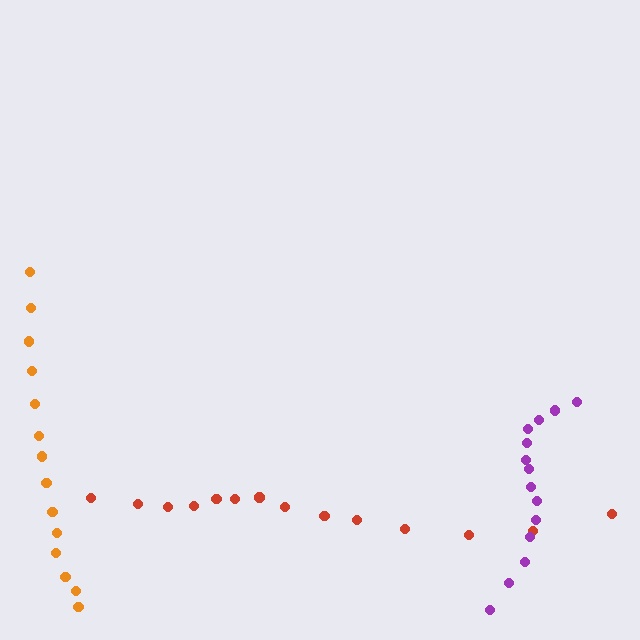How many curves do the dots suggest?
There are 3 distinct paths.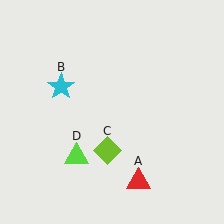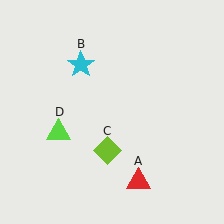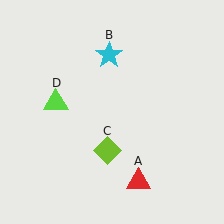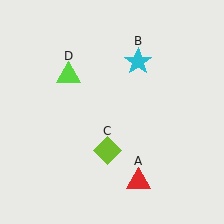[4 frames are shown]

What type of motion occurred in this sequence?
The cyan star (object B), lime triangle (object D) rotated clockwise around the center of the scene.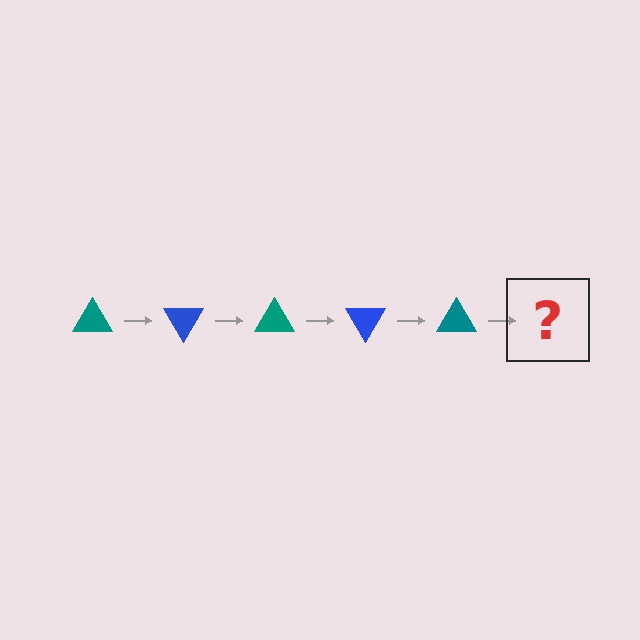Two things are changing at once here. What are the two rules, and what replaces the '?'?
The two rules are that it rotates 60 degrees each step and the color cycles through teal and blue. The '?' should be a blue triangle, rotated 300 degrees from the start.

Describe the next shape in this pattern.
It should be a blue triangle, rotated 300 degrees from the start.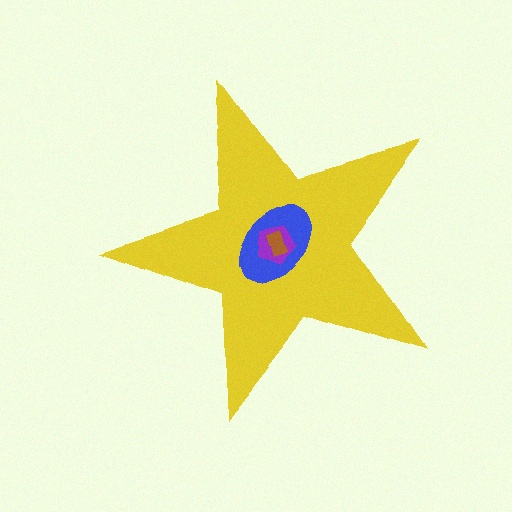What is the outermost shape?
The yellow star.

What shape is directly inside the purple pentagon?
The brown rectangle.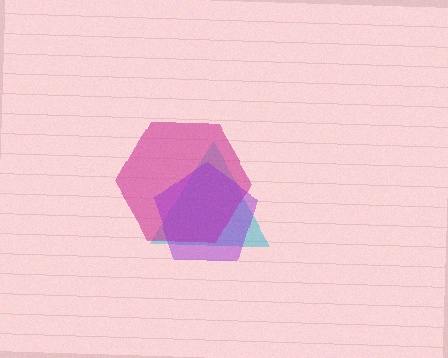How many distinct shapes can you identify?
There are 3 distinct shapes: a cyan triangle, a magenta hexagon, a purple pentagon.